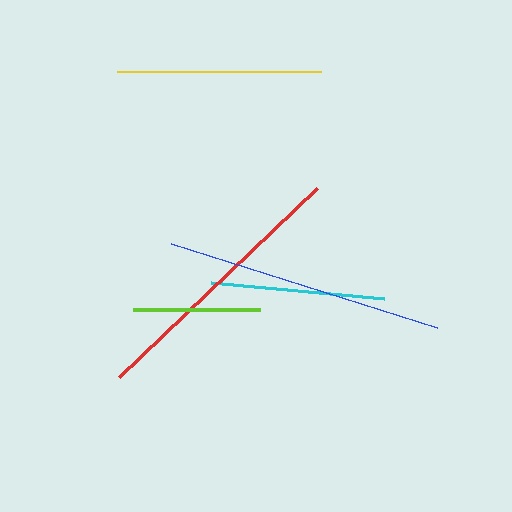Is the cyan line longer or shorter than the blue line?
The blue line is longer than the cyan line.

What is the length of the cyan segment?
The cyan segment is approximately 173 pixels long.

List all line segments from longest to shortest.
From longest to shortest: blue, red, yellow, cyan, lime.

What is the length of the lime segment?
The lime segment is approximately 127 pixels long.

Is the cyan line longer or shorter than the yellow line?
The yellow line is longer than the cyan line.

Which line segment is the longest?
The blue line is the longest at approximately 278 pixels.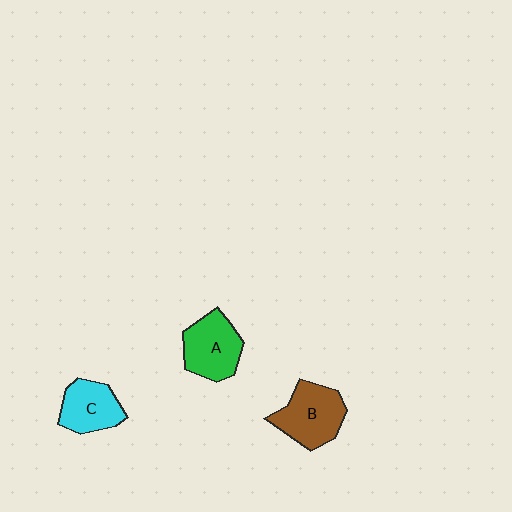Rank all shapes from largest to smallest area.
From largest to smallest: B (brown), A (green), C (cyan).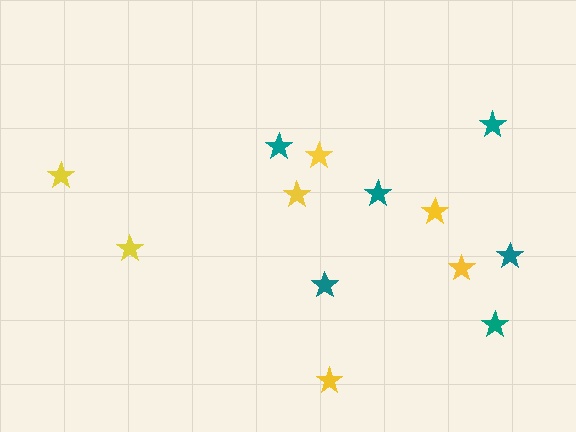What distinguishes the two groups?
There are 2 groups: one group of yellow stars (7) and one group of teal stars (6).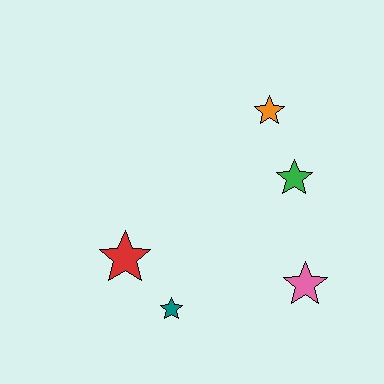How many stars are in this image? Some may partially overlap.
There are 5 stars.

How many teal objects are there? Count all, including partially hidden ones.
There is 1 teal object.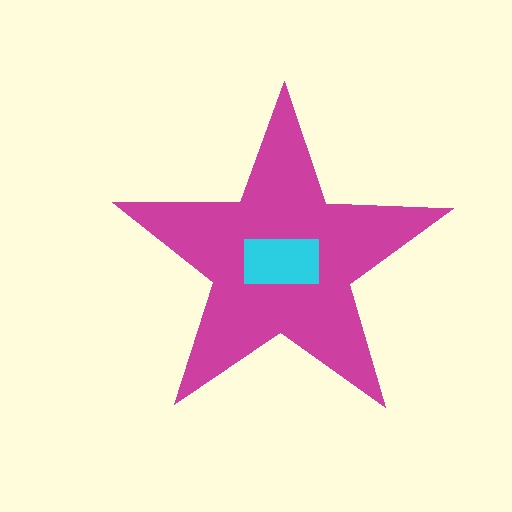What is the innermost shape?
The cyan rectangle.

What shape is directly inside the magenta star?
The cyan rectangle.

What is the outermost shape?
The magenta star.